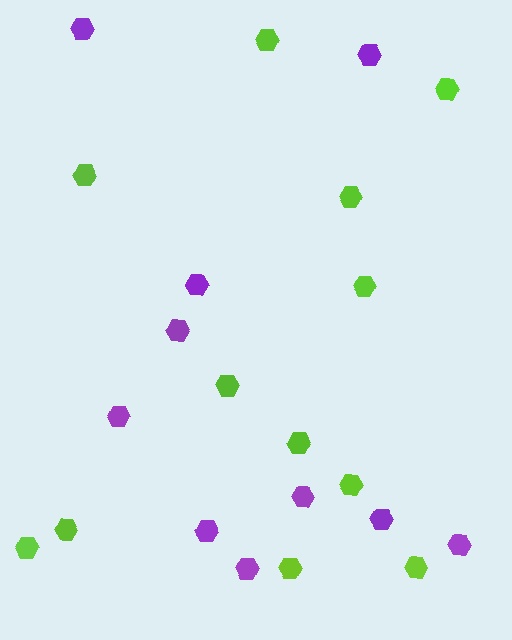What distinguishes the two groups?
There are 2 groups: one group of lime hexagons (12) and one group of purple hexagons (10).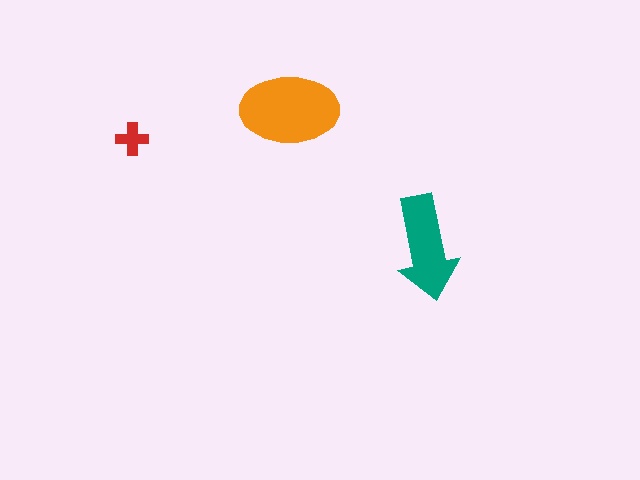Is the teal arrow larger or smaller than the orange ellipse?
Smaller.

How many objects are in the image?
There are 3 objects in the image.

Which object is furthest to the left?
The red cross is leftmost.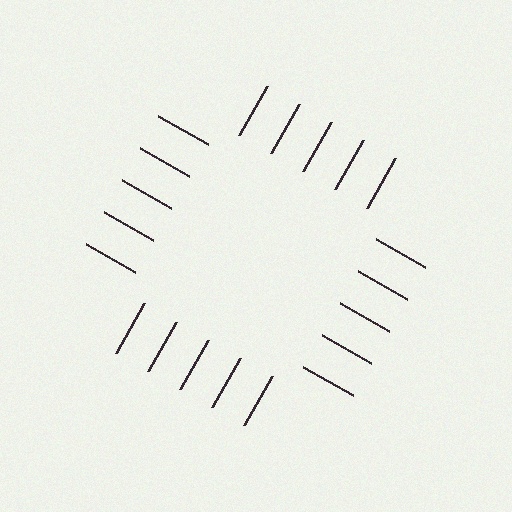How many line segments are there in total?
20 — 5 along each of the 4 edges.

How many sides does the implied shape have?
4 sides — the line-ends trace a square.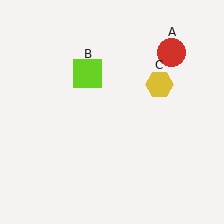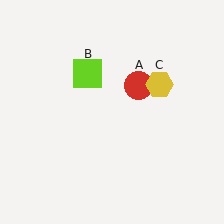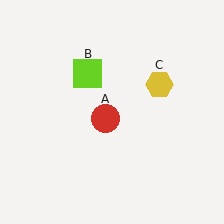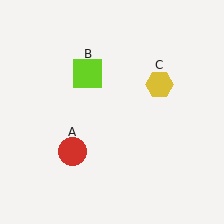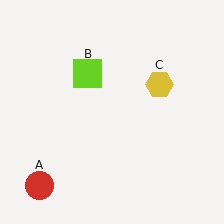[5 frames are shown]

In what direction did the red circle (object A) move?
The red circle (object A) moved down and to the left.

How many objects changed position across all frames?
1 object changed position: red circle (object A).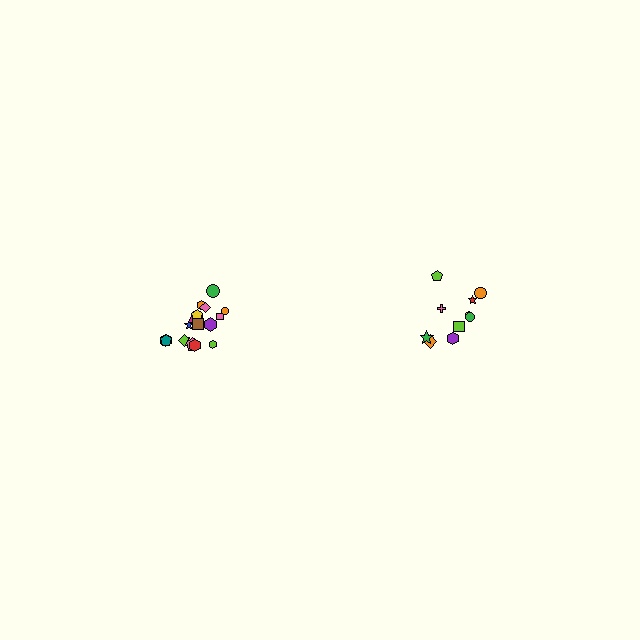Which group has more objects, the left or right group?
The left group.